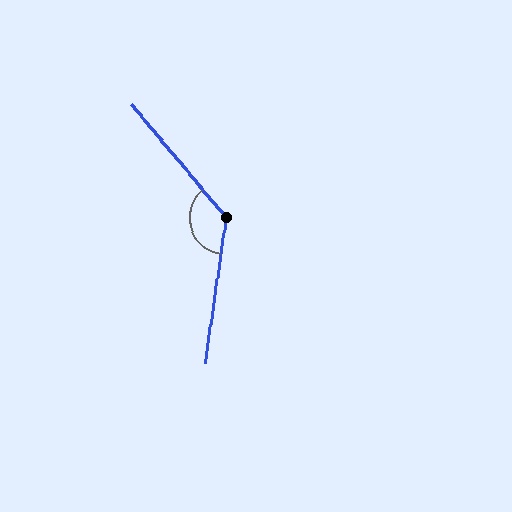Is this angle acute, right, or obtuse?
It is obtuse.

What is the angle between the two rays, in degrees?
Approximately 132 degrees.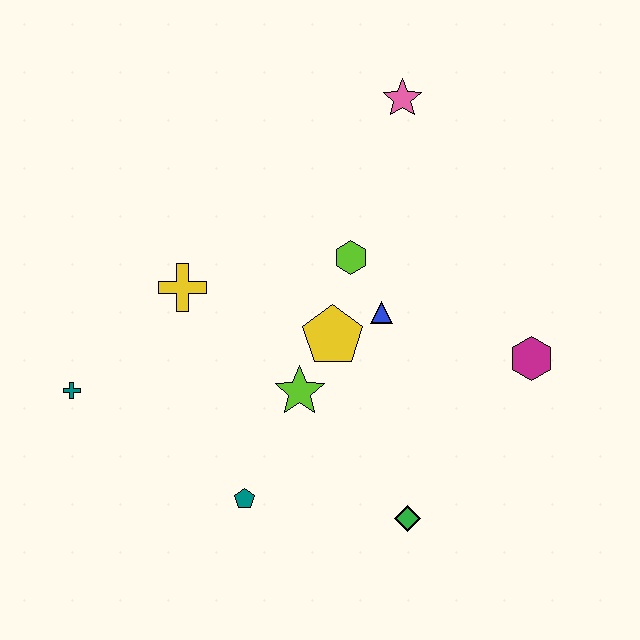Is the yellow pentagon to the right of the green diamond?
No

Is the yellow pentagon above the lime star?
Yes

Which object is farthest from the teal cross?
The magenta hexagon is farthest from the teal cross.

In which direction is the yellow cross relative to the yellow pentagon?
The yellow cross is to the left of the yellow pentagon.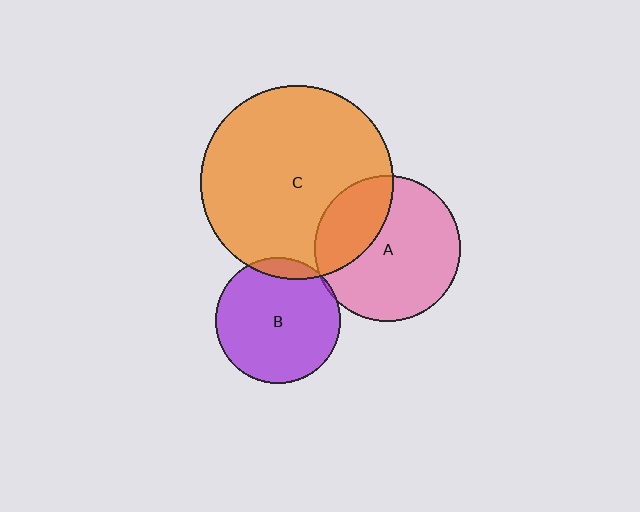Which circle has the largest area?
Circle C (orange).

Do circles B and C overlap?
Yes.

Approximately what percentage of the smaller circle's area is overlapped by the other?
Approximately 10%.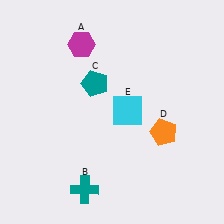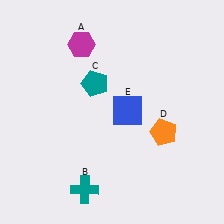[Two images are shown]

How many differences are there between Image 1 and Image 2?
There is 1 difference between the two images.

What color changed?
The square (E) changed from cyan in Image 1 to blue in Image 2.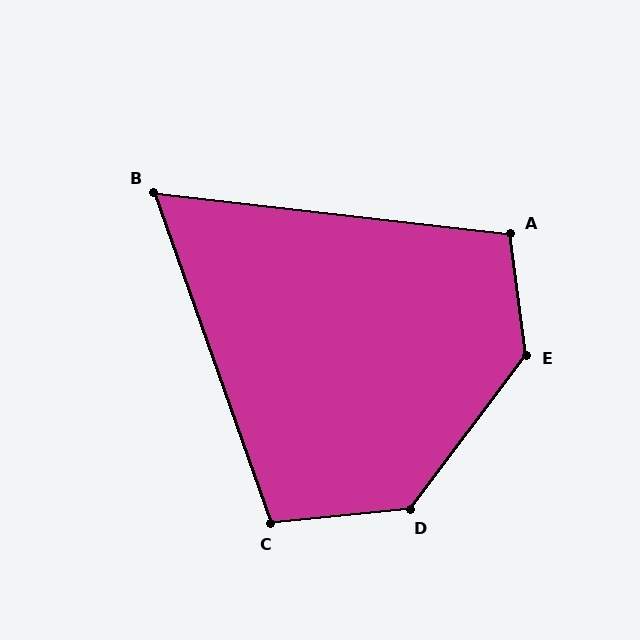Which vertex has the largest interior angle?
E, at approximately 136 degrees.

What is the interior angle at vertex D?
Approximately 133 degrees (obtuse).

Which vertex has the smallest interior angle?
B, at approximately 64 degrees.